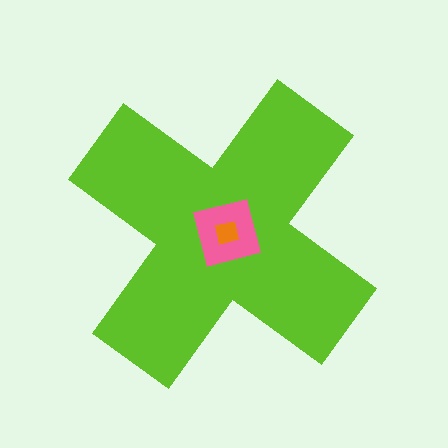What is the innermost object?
The orange square.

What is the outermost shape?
The lime cross.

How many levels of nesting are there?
3.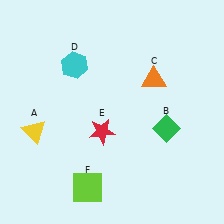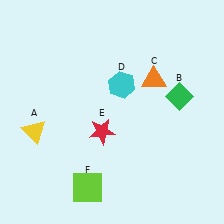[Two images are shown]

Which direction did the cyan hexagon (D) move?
The cyan hexagon (D) moved right.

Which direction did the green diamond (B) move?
The green diamond (B) moved up.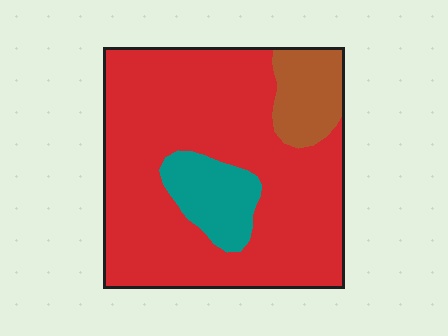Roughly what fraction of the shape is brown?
Brown covers about 10% of the shape.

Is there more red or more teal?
Red.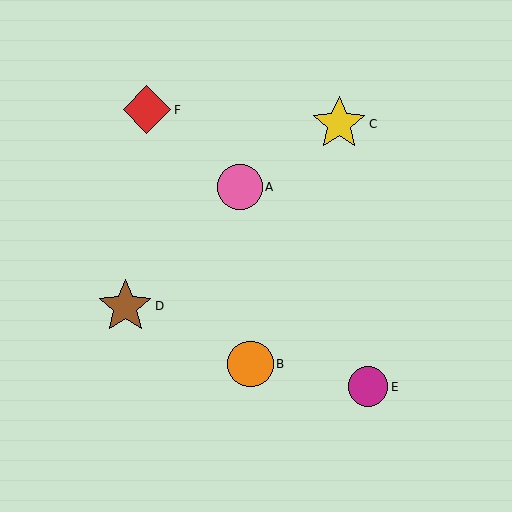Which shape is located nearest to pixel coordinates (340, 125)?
The yellow star (labeled C) at (339, 124) is nearest to that location.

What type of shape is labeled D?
Shape D is a brown star.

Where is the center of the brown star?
The center of the brown star is at (125, 306).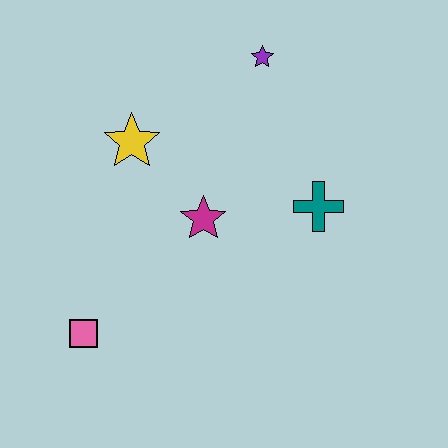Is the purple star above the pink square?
Yes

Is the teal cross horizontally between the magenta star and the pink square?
No